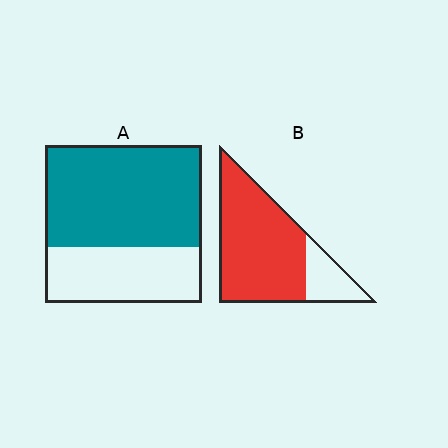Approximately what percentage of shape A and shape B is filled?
A is approximately 65% and B is approximately 80%.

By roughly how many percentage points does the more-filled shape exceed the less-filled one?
By roughly 15 percentage points (B over A).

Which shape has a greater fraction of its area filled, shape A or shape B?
Shape B.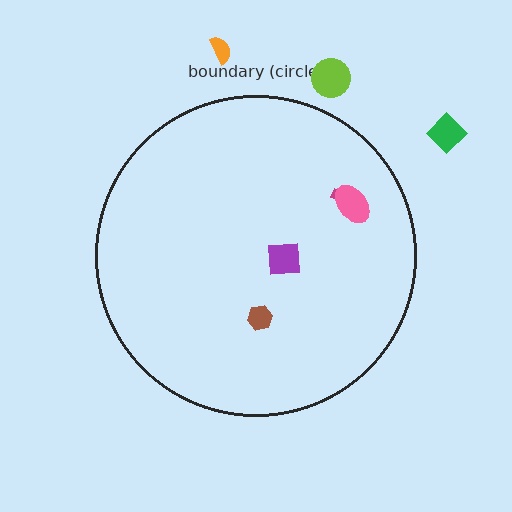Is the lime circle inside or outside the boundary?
Outside.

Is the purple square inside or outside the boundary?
Inside.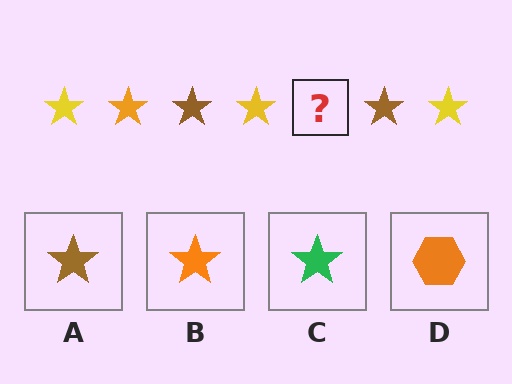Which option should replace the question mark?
Option B.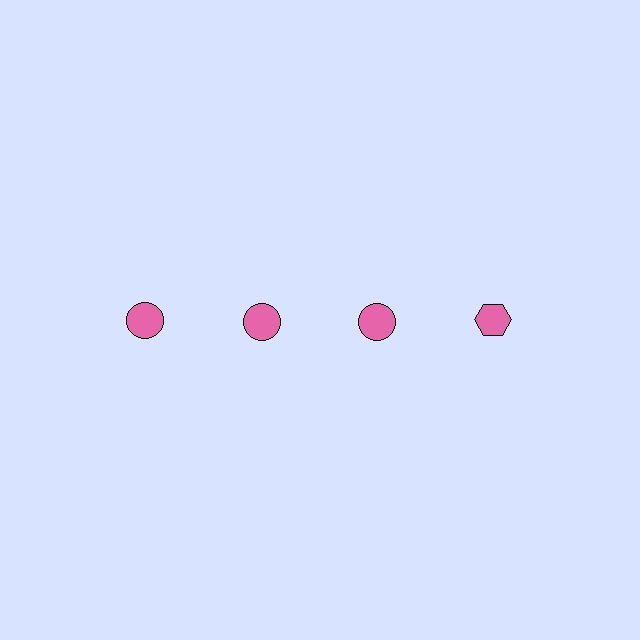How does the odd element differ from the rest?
It has a different shape: hexagon instead of circle.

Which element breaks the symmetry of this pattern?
The pink hexagon in the top row, second from right column breaks the symmetry. All other shapes are pink circles.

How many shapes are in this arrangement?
There are 4 shapes arranged in a grid pattern.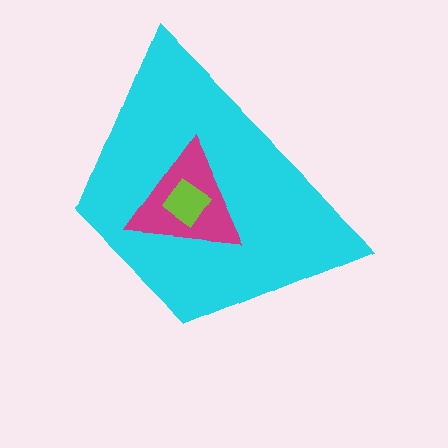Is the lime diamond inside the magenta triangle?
Yes.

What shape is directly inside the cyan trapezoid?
The magenta triangle.